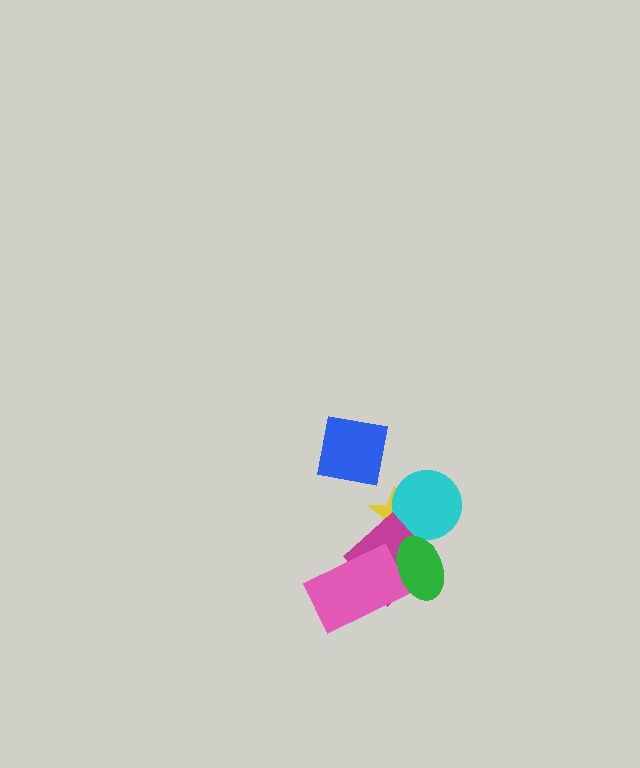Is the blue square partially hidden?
No, no other shape covers it.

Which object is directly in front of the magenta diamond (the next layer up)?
The pink rectangle is directly in front of the magenta diamond.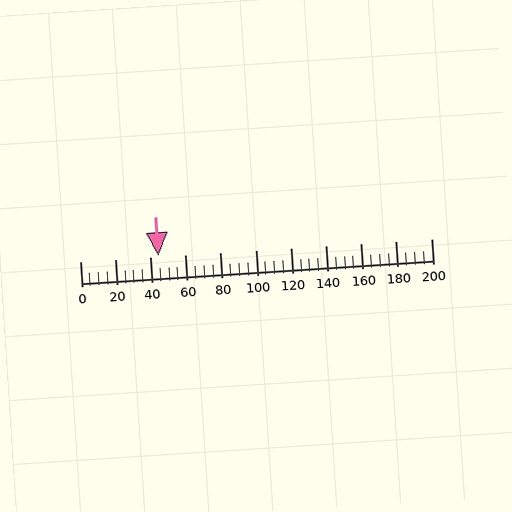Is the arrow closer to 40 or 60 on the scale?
The arrow is closer to 40.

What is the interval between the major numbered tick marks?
The major tick marks are spaced 20 units apart.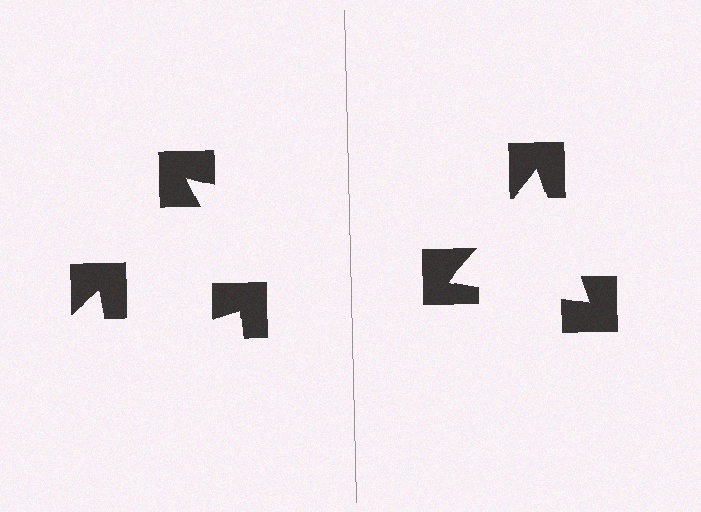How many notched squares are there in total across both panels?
6 — 3 on each side.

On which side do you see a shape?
An illusory triangle appears on the right side. On the left side the wedge cuts are rotated, so no coherent shape forms.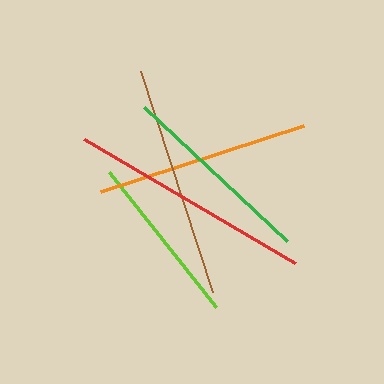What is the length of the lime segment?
The lime segment is approximately 172 pixels long.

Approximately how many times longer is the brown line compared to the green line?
The brown line is approximately 1.2 times the length of the green line.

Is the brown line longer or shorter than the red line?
The red line is longer than the brown line.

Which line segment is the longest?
The red line is the longest at approximately 245 pixels.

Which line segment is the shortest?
The lime line is the shortest at approximately 172 pixels.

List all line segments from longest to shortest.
From longest to shortest: red, brown, orange, green, lime.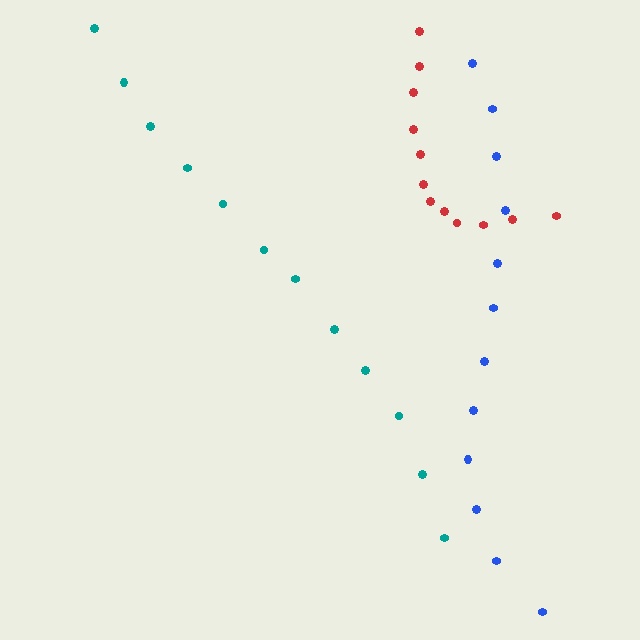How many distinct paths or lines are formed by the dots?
There are 3 distinct paths.